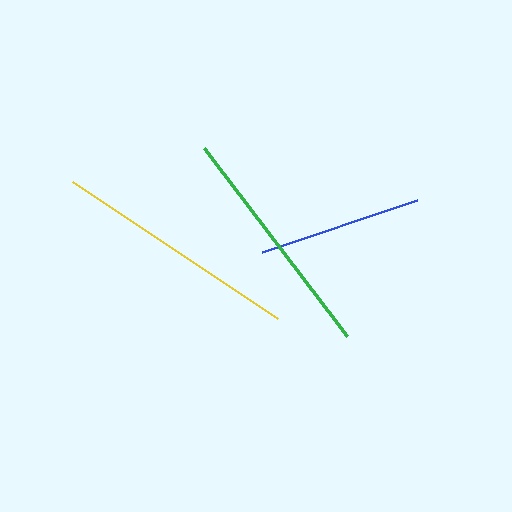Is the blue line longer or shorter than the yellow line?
The yellow line is longer than the blue line.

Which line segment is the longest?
The yellow line is the longest at approximately 246 pixels.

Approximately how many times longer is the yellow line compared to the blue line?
The yellow line is approximately 1.5 times the length of the blue line.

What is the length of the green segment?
The green segment is approximately 236 pixels long.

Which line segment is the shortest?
The blue line is the shortest at approximately 163 pixels.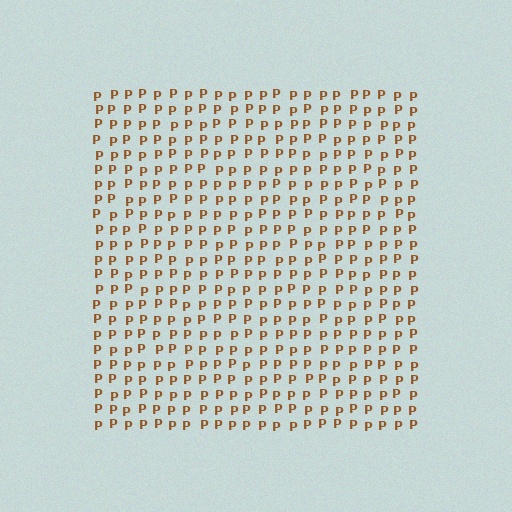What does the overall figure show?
The overall figure shows a square.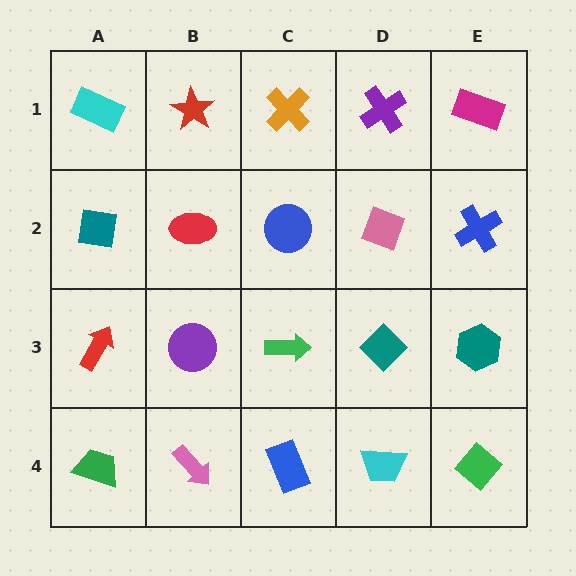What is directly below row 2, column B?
A purple circle.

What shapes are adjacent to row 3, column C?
A blue circle (row 2, column C), a blue rectangle (row 4, column C), a purple circle (row 3, column B), a teal diamond (row 3, column D).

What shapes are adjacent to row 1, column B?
A red ellipse (row 2, column B), a cyan rectangle (row 1, column A), an orange cross (row 1, column C).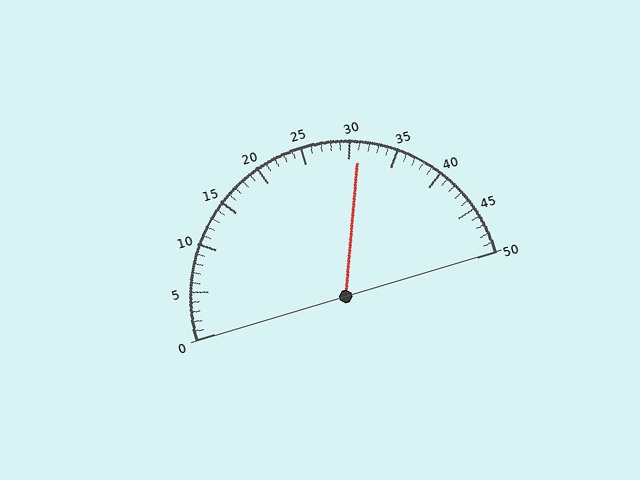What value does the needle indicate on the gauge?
The needle indicates approximately 31.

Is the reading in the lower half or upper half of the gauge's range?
The reading is in the upper half of the range (0 to 50).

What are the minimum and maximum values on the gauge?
The gauge ranges from 0 to 50.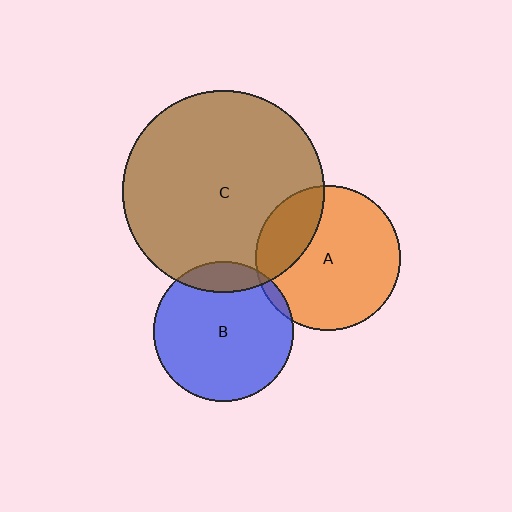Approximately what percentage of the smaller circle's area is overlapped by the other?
Approximately 25%.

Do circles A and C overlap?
Yes.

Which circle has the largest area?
Circle C (brown).